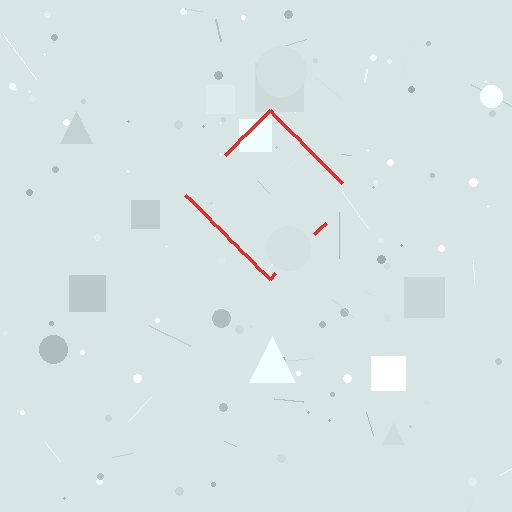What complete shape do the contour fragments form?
The contour fragments form a diamond.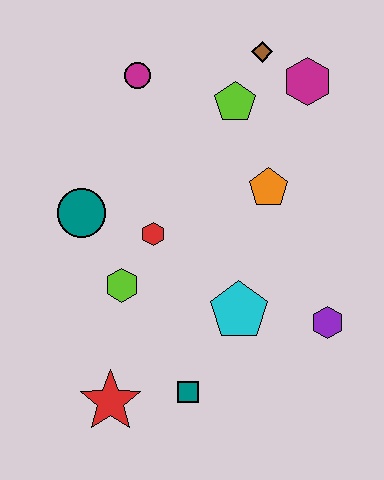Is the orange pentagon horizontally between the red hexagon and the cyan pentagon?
No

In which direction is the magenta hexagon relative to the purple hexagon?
The magenta hexagon is above the purple hexagon.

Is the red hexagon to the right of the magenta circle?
Yes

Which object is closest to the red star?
The teal square is closest to the red star.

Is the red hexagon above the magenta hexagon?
No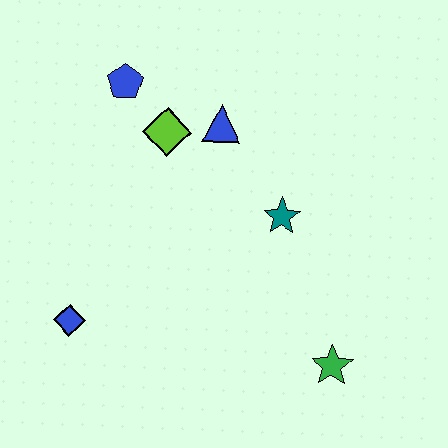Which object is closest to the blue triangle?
The lime diamond is closest to the blue triangle.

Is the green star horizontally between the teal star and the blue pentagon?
No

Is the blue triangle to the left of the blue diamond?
No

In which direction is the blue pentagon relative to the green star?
The blue pentagon is above the green star.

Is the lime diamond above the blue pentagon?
No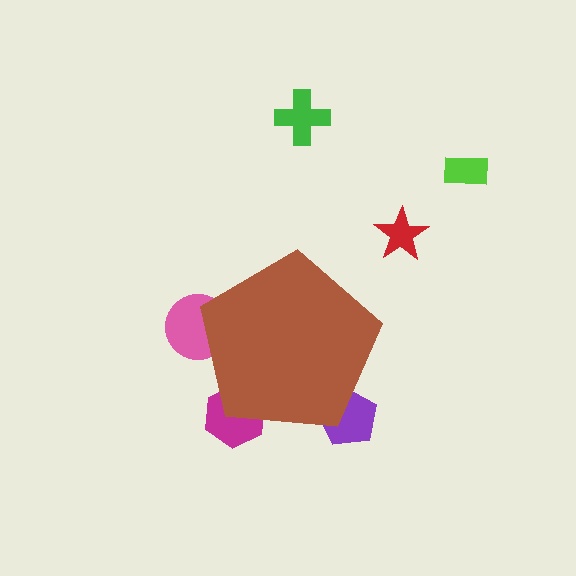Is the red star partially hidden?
No, the red star is fully visible.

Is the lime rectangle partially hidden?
No, the lime rectangle is fully visible.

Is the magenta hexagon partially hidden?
Yes, the magenta hexagon is partially hidden behind the brown pentagon.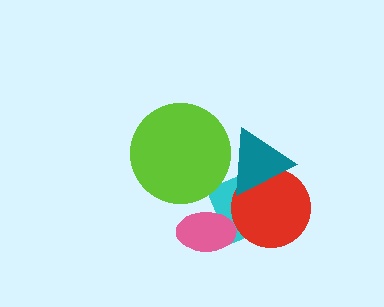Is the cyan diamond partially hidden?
Yes, it is partially covered by another shape.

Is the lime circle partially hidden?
Yes, it is partially covered by another shape.